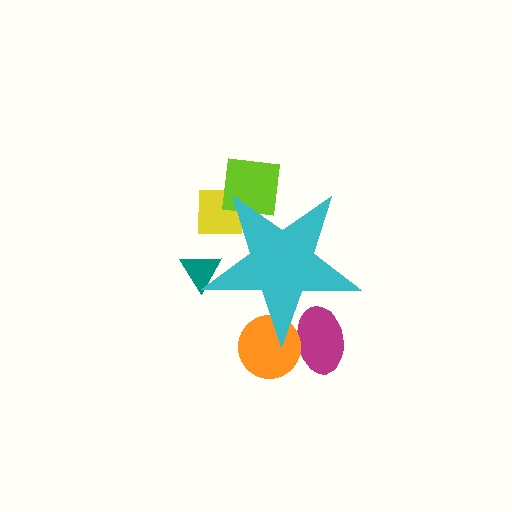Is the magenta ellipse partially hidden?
Yes, the magenta ellipse is partially hidden behind the cyan star.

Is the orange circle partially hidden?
Yes, the orange circle is partially hidden behind the cyan star.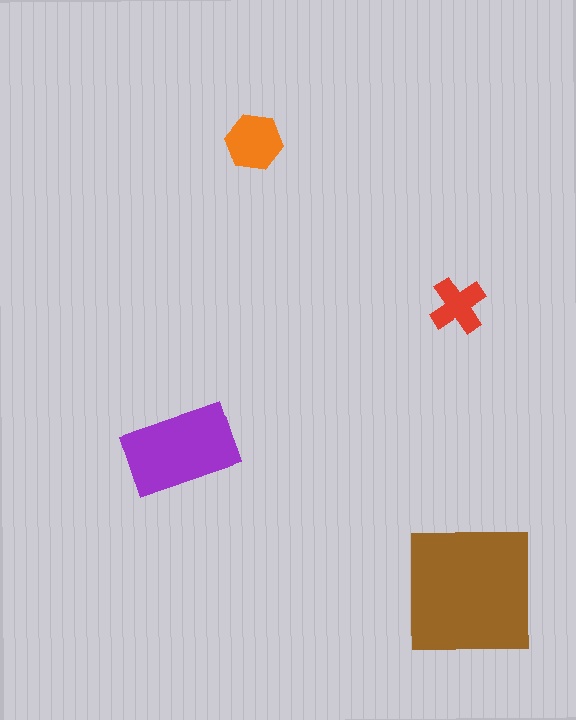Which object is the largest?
The brown square.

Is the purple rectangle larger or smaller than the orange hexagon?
Larger.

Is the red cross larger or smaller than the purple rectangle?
Smaller.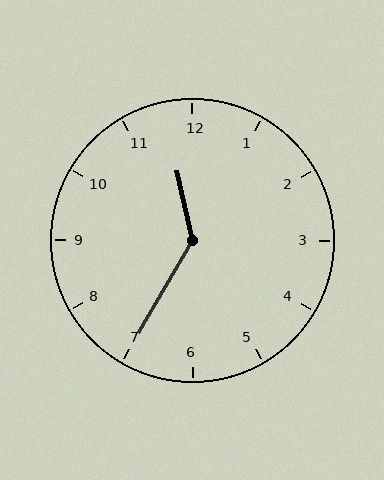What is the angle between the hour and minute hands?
Approximately 138 degrees.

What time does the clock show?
11:35.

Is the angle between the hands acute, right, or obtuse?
It is obtuse.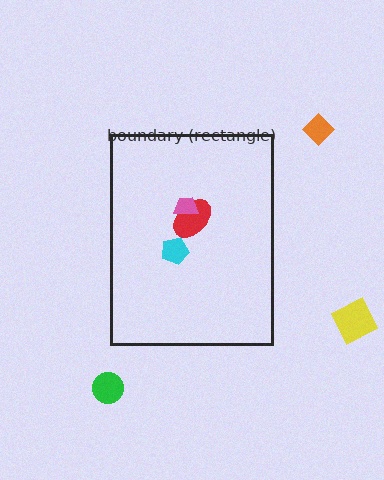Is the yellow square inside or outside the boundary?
Outside.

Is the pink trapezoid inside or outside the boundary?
Inside.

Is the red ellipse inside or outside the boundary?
Inside.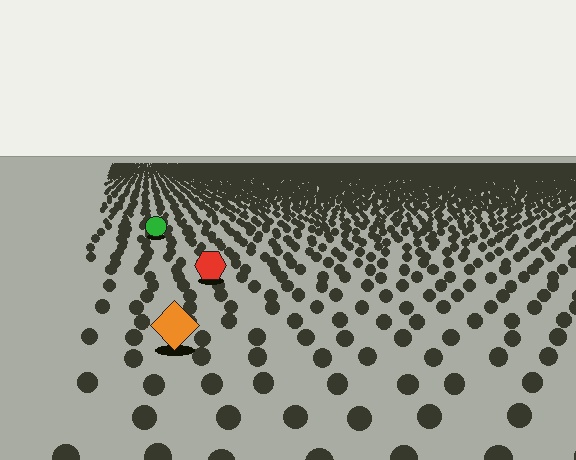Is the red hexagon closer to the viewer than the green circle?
Yes. The red hexagon is closer — you can tell from the texture gradient: the ground texture is coarser near it.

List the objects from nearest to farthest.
From nearest to farthest: the orange diamond, the red hexagon, the green circle.